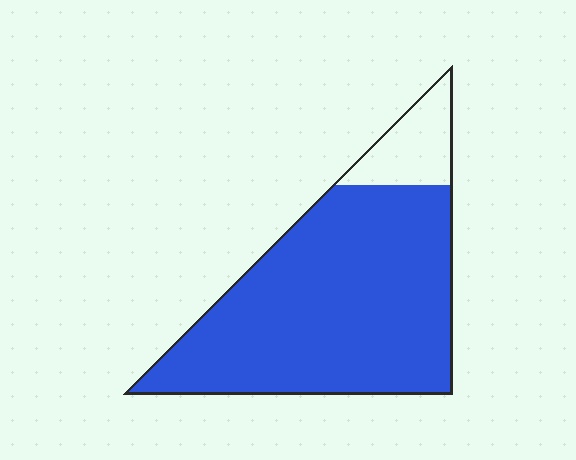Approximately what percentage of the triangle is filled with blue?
Approximately 85%.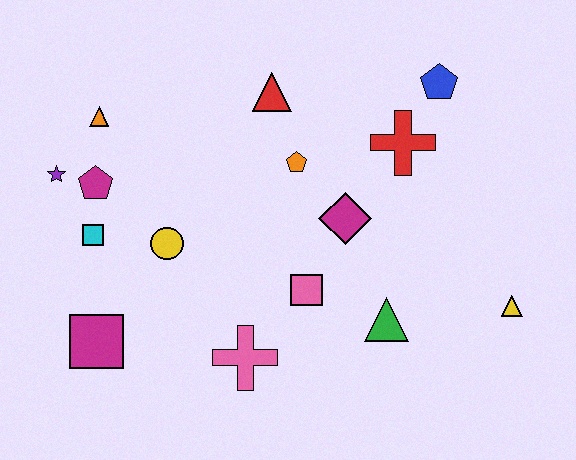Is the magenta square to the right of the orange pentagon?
No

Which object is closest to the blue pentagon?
The red cross is closest to the blue pentagon.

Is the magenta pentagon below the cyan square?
No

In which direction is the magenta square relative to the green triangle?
The magenta square is to the left of the green triangle.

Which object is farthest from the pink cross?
The blue pentagon is farthest from the pink cross.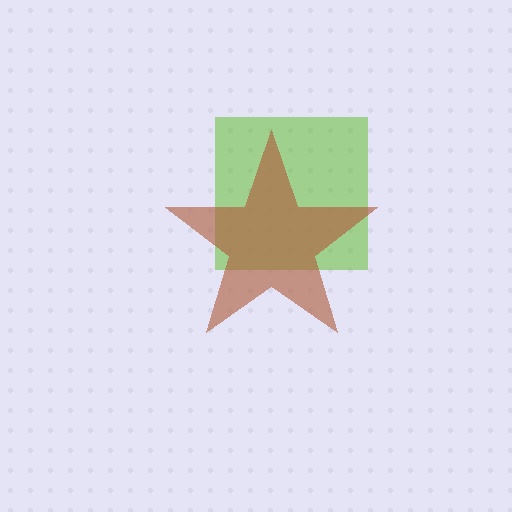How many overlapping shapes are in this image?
There are 2 overlapping shapes in the image.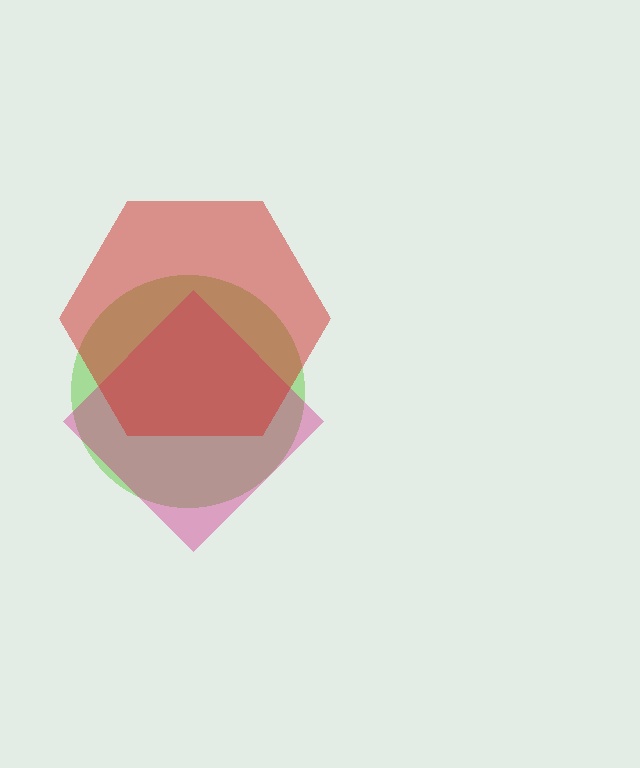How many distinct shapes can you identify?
There are 3 distinct shapes: a lime circle, a magenta diamond, a red hexagon.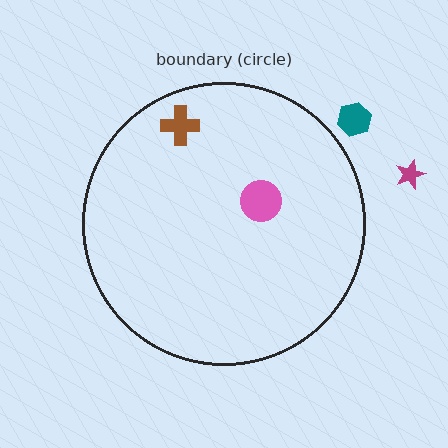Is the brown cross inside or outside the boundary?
Inside.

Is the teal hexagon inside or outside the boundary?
Outside.